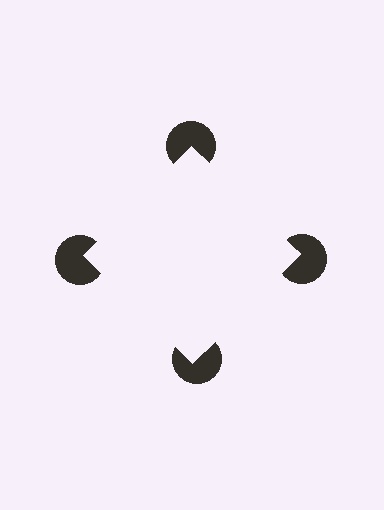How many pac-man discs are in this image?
There are 4 — one at each vertex of the illusory square.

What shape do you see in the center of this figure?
An illusory square — its edges are inferred from the aligned wedge cuts in the pac-man discs, not physically drawn.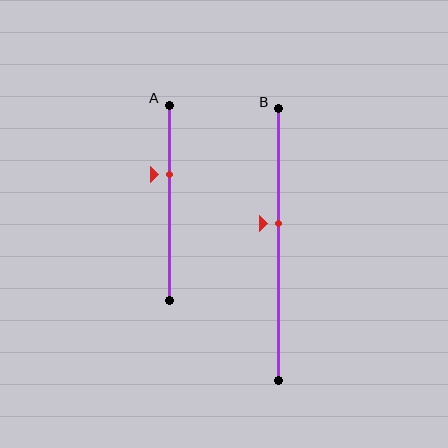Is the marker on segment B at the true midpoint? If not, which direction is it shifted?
No, the marker on segment B is shifted upward by about 8% of the segment length.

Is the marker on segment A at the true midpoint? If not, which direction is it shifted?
No, the marker on segment A is shifted upward by about 15% of the segment length.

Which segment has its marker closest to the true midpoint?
Segment B has its marker closest to the true midpoint.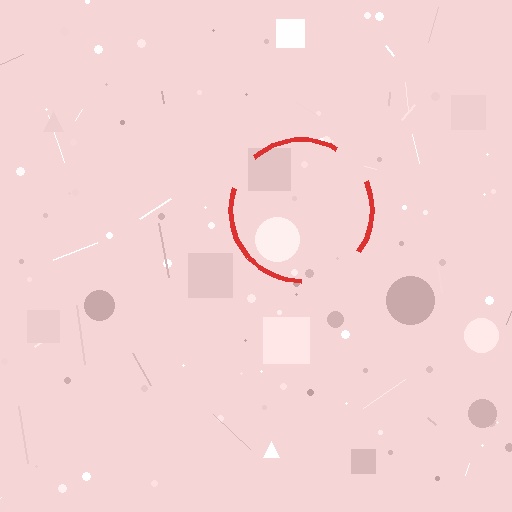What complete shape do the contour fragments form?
The contour fragments form a circle.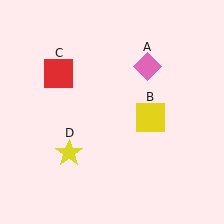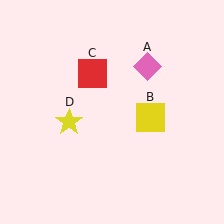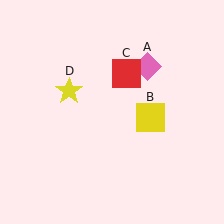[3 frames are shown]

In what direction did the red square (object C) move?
The red square (object C) moved right.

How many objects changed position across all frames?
2 objects changed position: red square (object C), yellow star (object D).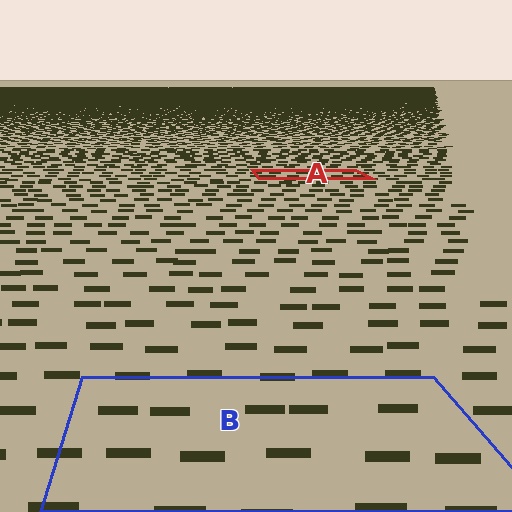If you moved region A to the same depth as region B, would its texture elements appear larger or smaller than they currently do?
They would appear larger. At a closer depth, the same texture elements are projected at a bigger on-screen size.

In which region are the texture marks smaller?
The texture marks are smaller in region A, because it is farther away.